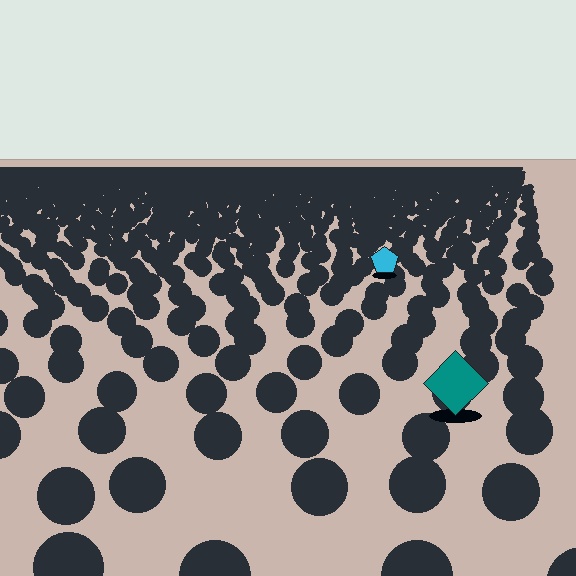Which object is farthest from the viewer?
The cyan pentagon is farthest from the viewer. It appears smaller and the ground texture around it is denser.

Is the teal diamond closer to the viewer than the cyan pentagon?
Yes. The teal diamond is closer — you can tell from the texture gradient: the ground texture is coarser near it.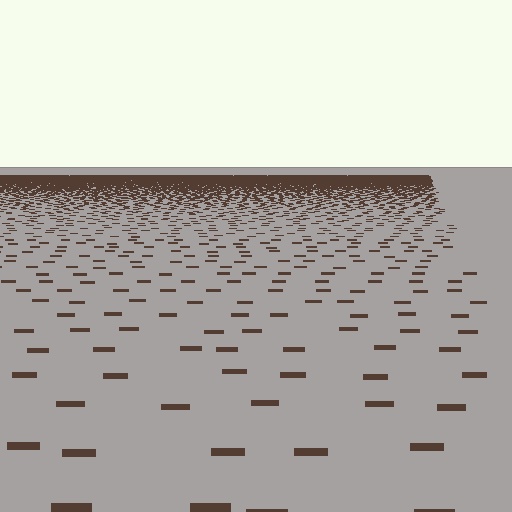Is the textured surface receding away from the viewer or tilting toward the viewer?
The surface is receding away from the viewer. Texture elements get smaller and denser toward the top.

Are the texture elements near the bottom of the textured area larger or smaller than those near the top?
Larger. Near the bottom, elements are closer to the viewer and appear at a bigger on-screen size.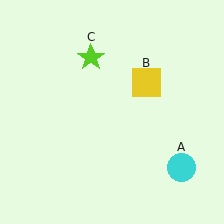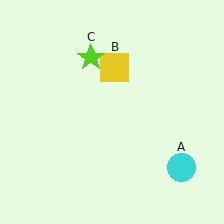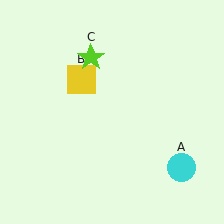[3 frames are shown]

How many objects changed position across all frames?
1 object changed position: yellow square (object B).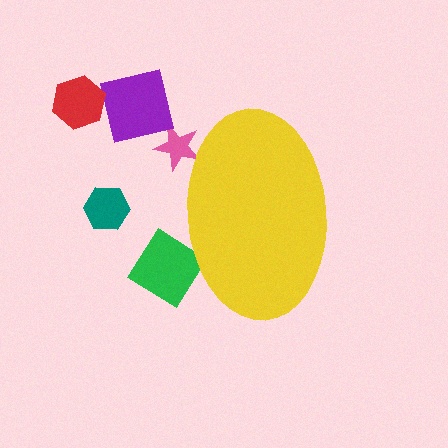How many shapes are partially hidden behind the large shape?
2 shapes are partially hidden.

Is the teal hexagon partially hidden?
No, the teal hexagon is fully visible.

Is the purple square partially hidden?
No, the purple square is fully visible.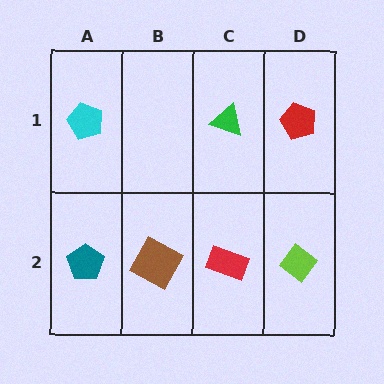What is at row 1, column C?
A green triangle.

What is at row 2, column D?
A lime diamond.